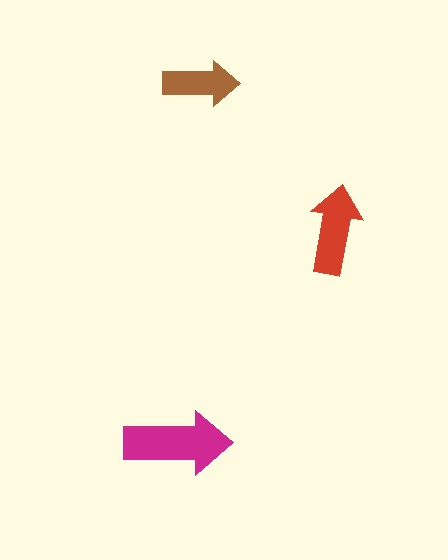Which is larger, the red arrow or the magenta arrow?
The magenta one.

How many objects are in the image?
There are 3 objects in the image.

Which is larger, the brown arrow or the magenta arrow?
The magenta one.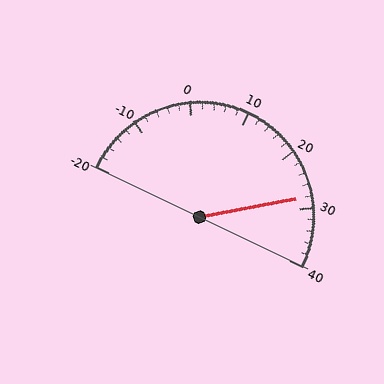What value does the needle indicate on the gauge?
The needle indicates approximately 28.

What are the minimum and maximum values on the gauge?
The gauge ranges from -20 to 40.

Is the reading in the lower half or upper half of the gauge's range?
The reading is in the upper half of the range (-20 to 40).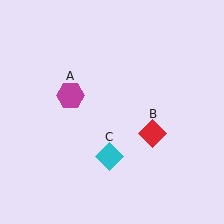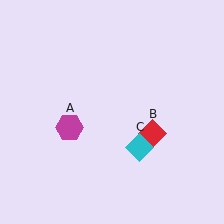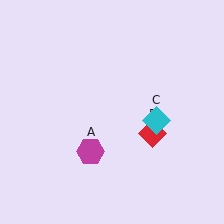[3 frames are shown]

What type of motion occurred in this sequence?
The magenta hexagon (object A), cyan diamond (object C) rotated counterclockwise around the center of the scene.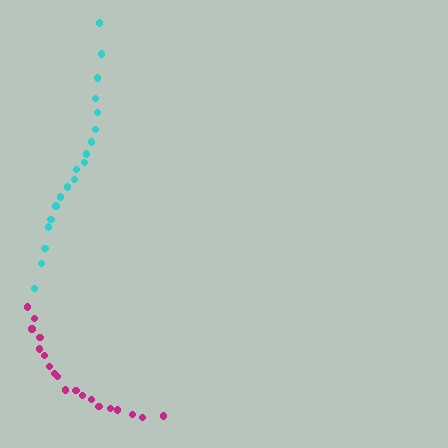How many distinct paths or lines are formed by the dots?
There are 2 distinct paths.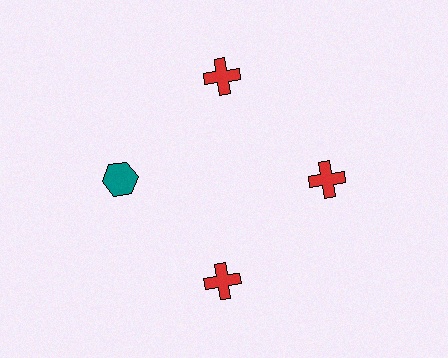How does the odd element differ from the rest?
It differs in both color (teal instead of red) and shape (hexagon instead of cross).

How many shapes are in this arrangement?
There are 4 shapes arranged in a ring pattern.